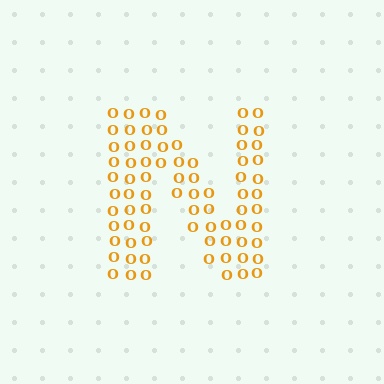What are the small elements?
The small elements are letter O's.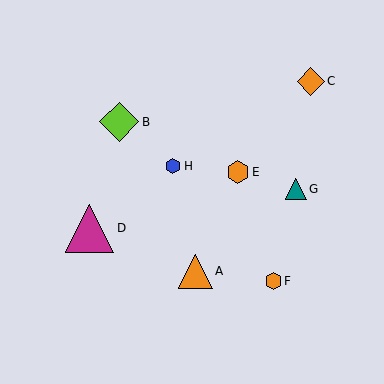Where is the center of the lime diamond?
The center of the lime diamond is at (119, 122).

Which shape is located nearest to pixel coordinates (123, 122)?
The lime diamond (labeled B) at (119, 122) is nearest to that location.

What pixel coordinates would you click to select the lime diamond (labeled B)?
Click at (119, 122) to select the lime diamond B.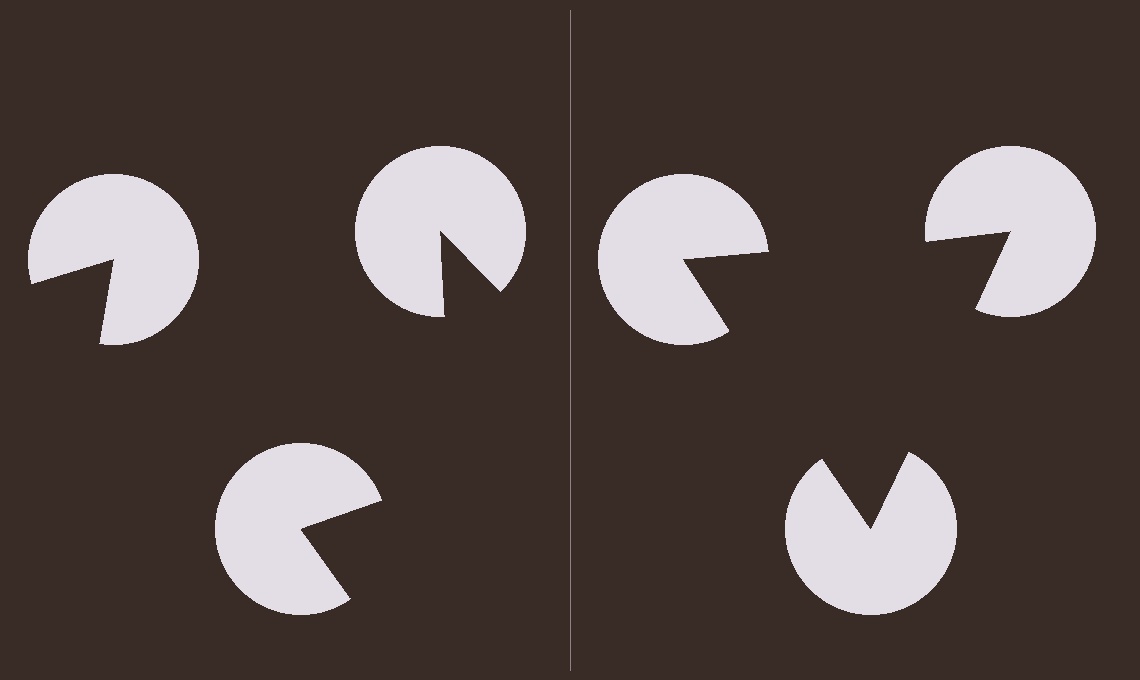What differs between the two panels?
The pac-man discs are positioned identically on both sides; only the wedge orientations differ. On the right they align to a triangle; on the left they are misaligned.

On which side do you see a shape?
An illusory triangle appears on the right side. On the left side the wedge cuts are rotated, so no coherent shape forms.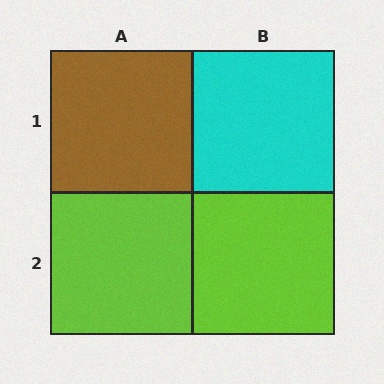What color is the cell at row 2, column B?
Lime.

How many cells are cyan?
1 cell is cyan.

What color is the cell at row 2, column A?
Lime.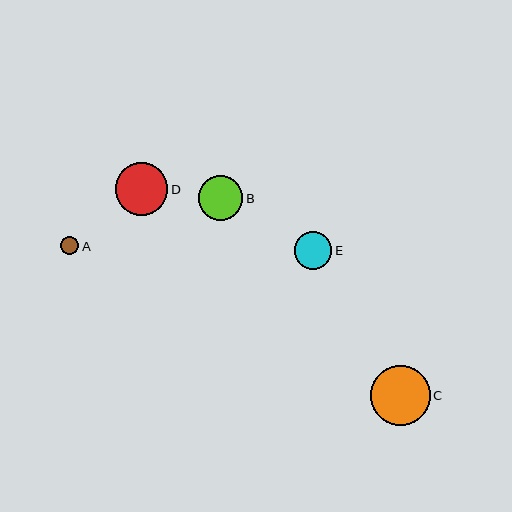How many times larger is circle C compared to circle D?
Circle C is approximately 1.1 times the size of circle D.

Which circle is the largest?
Circle C is the largest with a size of approximately 60 pixels.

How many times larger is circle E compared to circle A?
Circle E is approximately 2.1 times the size of circle A.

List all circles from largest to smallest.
From largest to smallest: C, D, B, E, A.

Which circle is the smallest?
Circle A is the smallest with a size of approximately 18 pixels.